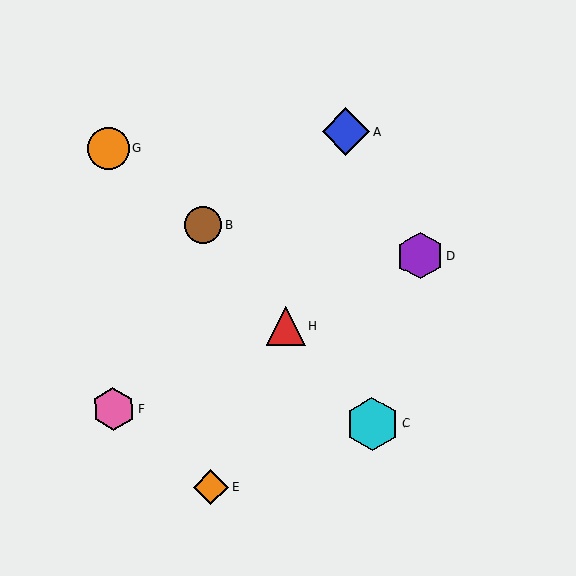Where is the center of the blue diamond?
The center of the blue diamond is at (346, 131).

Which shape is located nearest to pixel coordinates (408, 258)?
The purple hexagon (labeled D) at (420, 256) is nearest to that location.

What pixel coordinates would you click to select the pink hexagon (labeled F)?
Click at (113, 409) to select the pink hexagon F.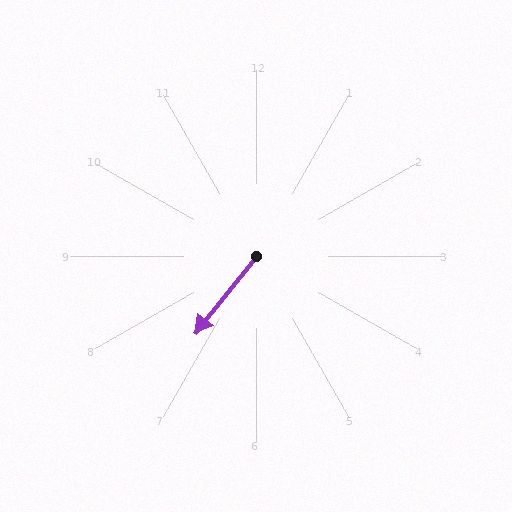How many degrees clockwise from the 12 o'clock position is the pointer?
Approximately 218 degrees.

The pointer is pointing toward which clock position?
Roughly 7 o'clock.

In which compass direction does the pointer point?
Southwest.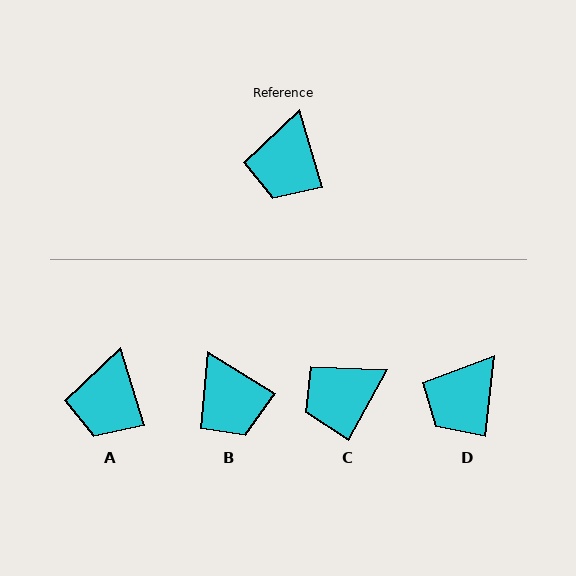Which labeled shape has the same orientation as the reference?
A.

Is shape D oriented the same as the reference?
No, it is off by about 23 degrees.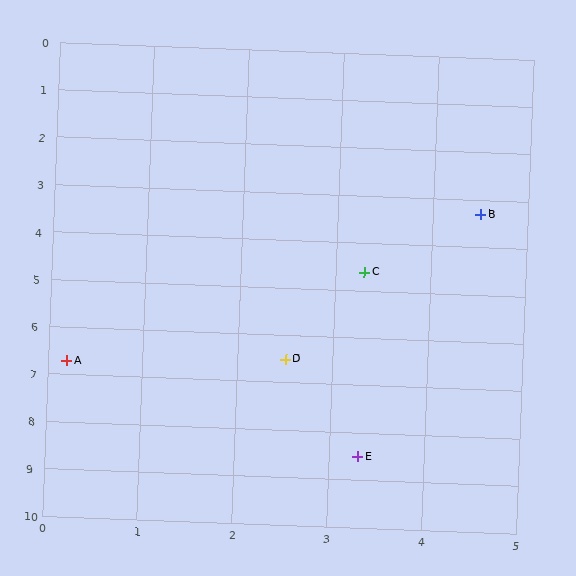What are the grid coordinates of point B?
Point B is at approximately (4.5, 3.3).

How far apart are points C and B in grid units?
Points C and B are about 1.8 grid units apart.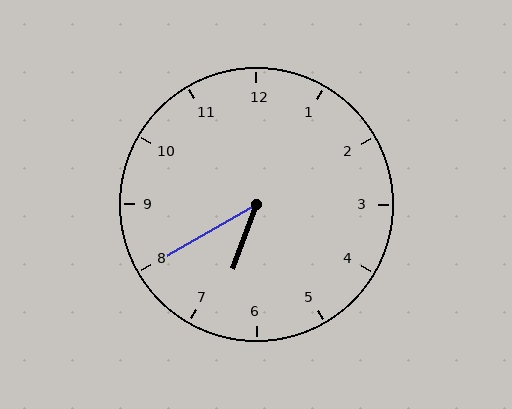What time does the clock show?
6:40.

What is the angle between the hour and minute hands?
Approximately 40 degrees.